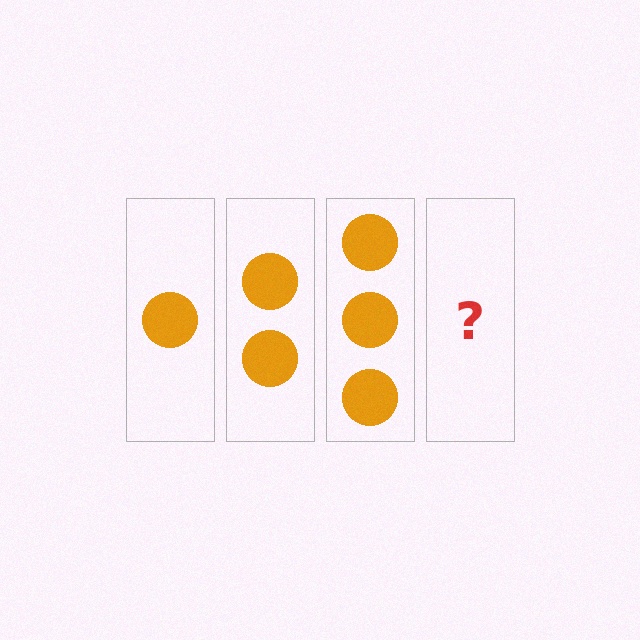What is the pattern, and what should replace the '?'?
The pattern is that each step adds one more circle. The '?' should be 4 circles.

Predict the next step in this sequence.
The next step is 4 circles.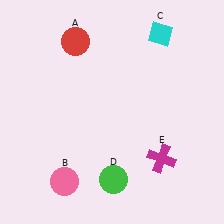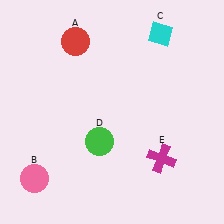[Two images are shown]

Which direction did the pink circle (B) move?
The pink circle (B) moved left.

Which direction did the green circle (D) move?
The green circle (D) moved up.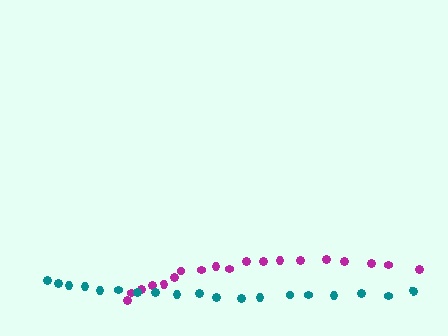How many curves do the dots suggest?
There are 2 distinct paths.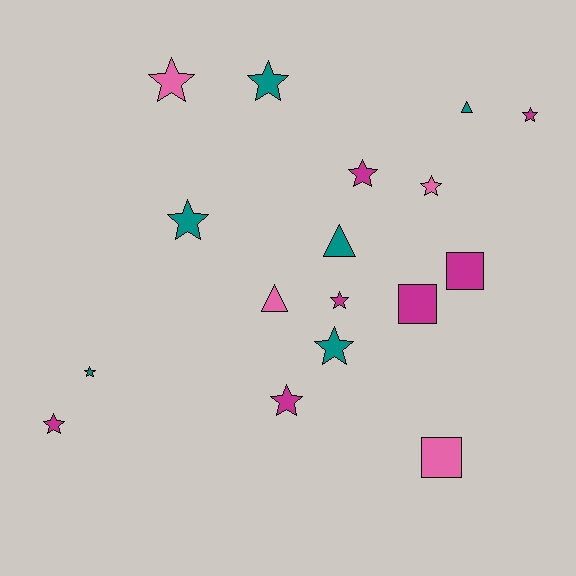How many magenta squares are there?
There are 2 magenta squares.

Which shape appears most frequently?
Star, with 11 objects.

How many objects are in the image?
There are 17 objects.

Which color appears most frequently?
Magenta, with 7 objects.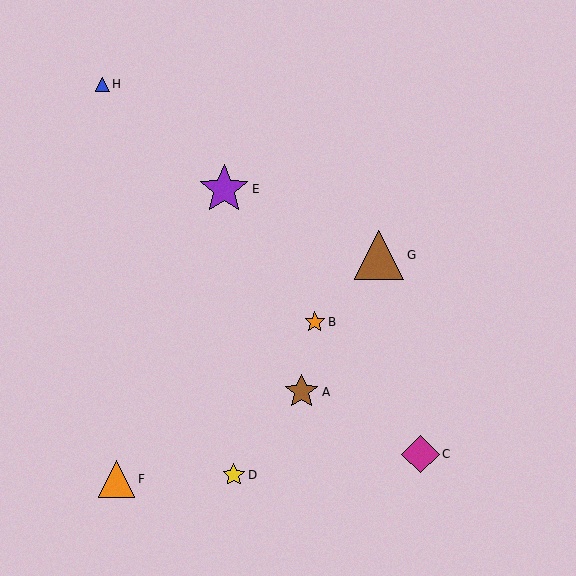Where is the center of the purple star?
The center of the purple star is at (224, 189).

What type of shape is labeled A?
Shape A is a brown star.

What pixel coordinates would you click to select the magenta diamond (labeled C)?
Click at (420, 454) to select the magenta diamond C.